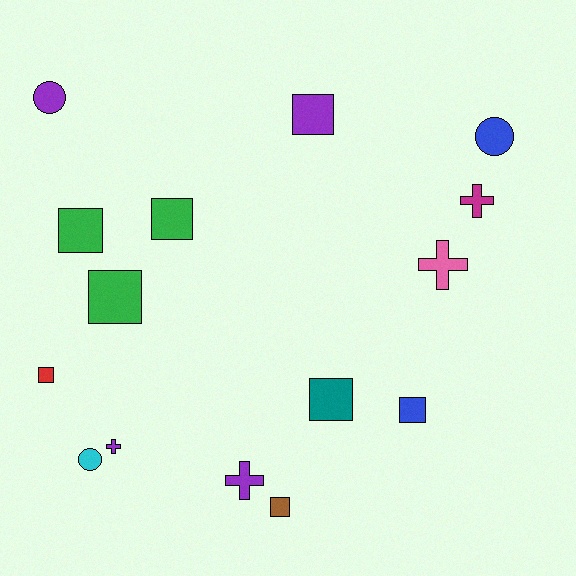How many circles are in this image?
There are 3 circles.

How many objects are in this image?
There are 15 objects.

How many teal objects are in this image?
There is 1 teal object.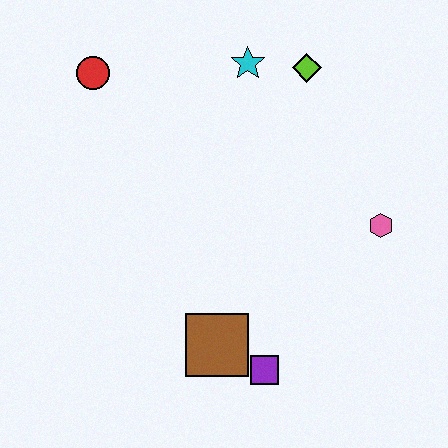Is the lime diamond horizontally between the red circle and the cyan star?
No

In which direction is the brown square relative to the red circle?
The brown square is below the red circle.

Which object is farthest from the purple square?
The red circle is farthest from the purple square.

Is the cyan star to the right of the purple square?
No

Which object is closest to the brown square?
The purple square is closest to the brown square.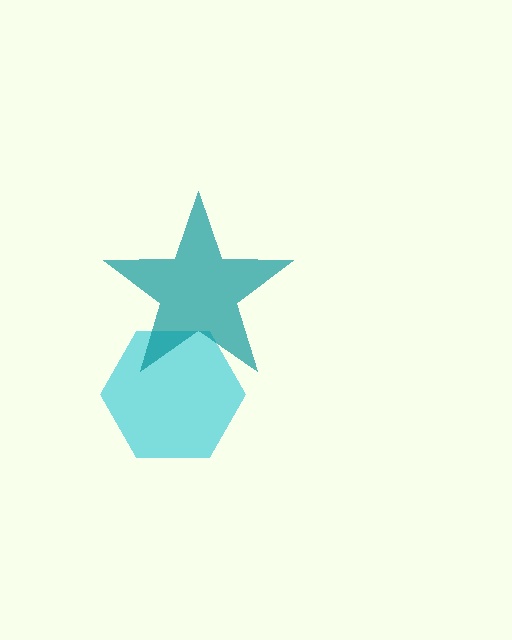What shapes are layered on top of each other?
The layered shapes are: a cyan hexagon, a teal star.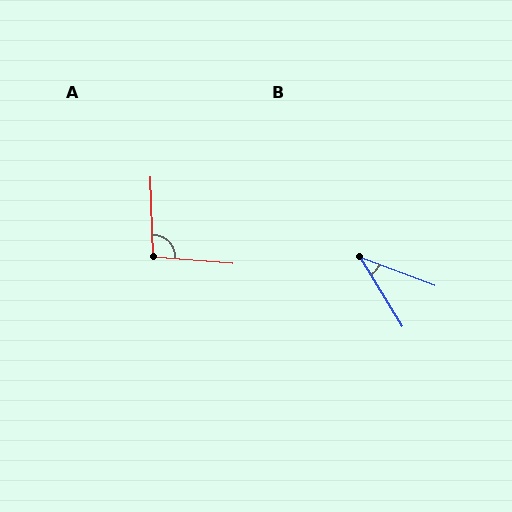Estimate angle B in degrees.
Approximately 38 degrees.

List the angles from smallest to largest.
B (38°), A (96°).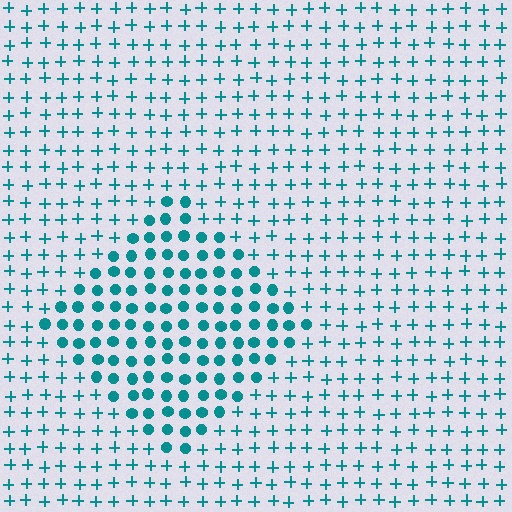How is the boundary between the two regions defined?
The boundary is defined by a change in element shape: circles inside vs. plus signs outside. All elements share the same color and spacing.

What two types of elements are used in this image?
The image uses circles inside the diamond region and plus signs outside it.